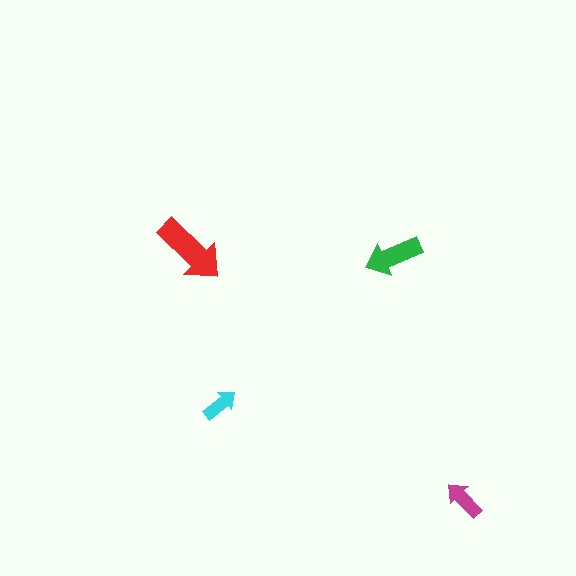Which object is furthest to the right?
The magenta arrow is rightmost.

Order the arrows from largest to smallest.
the red one, the green one, the magenta one, the cyan one.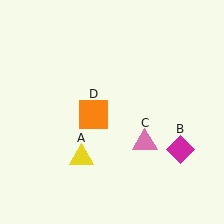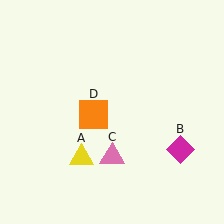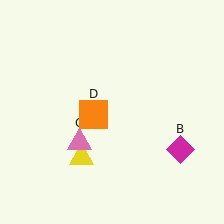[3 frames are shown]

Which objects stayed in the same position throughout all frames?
Yellow triangle (object A) and magenta diamond (object B) and orange square (object D) remained stationary.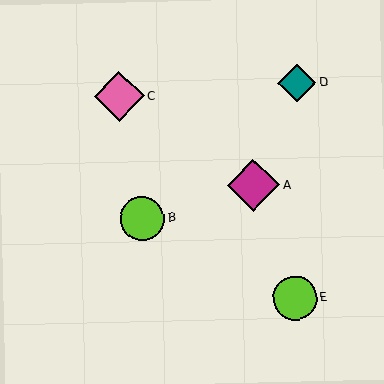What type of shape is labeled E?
Shape E is a lime circle.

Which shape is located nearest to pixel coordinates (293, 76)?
The teal diamond (labeled D) at (297, 83) is nearest to that location.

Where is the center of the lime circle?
The center of the lime circle is at (295, 298).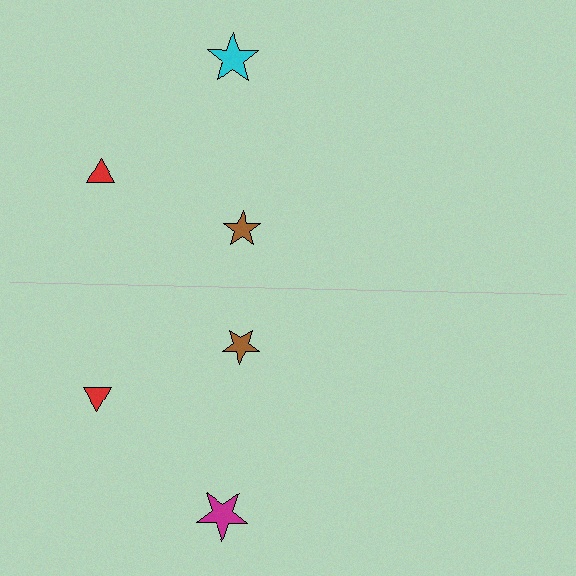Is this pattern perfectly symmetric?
No, the pattern is not perfectly symmetric. The magenta star on the bottom side breaks the symmetry — its mirror counterpart is cyan.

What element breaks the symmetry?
The magenta star on the bottom side breaks the symmetry — its mirror counterpart is cyan.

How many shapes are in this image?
There are 6 shapes in this image.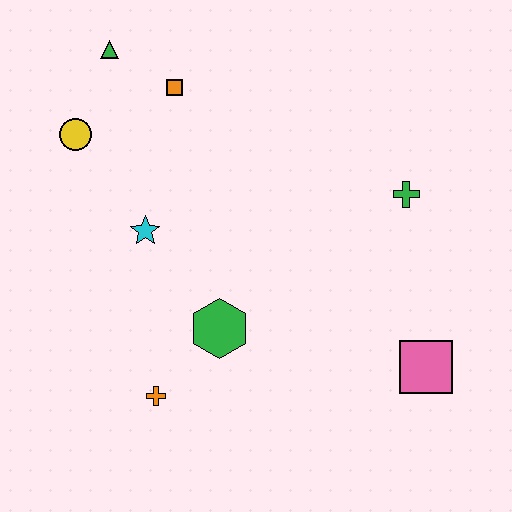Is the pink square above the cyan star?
No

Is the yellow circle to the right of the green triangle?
No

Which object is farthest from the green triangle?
The pink square is farthest from the green triangle.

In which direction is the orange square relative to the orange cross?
The orange square is above the orange cross.